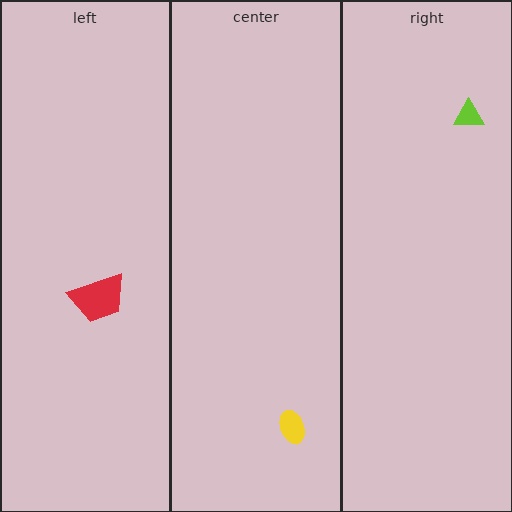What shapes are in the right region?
The lime triangle.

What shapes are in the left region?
The red trapezoid.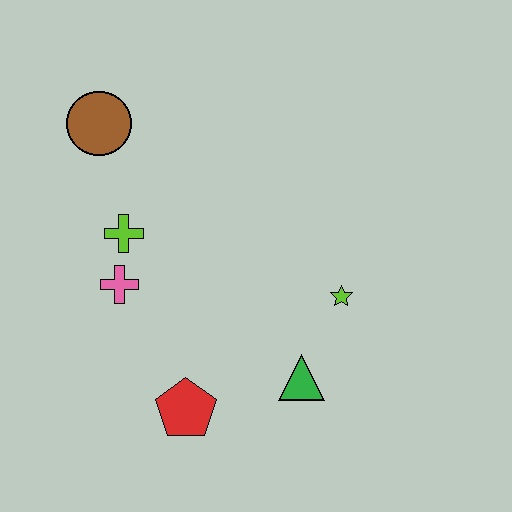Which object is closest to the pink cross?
The lime cross is closest to the pink cross.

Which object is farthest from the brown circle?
The green triangle is farthest from the brown circle.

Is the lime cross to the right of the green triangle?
No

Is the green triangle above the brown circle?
No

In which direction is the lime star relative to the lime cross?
The lime star is to the right of the lime cross.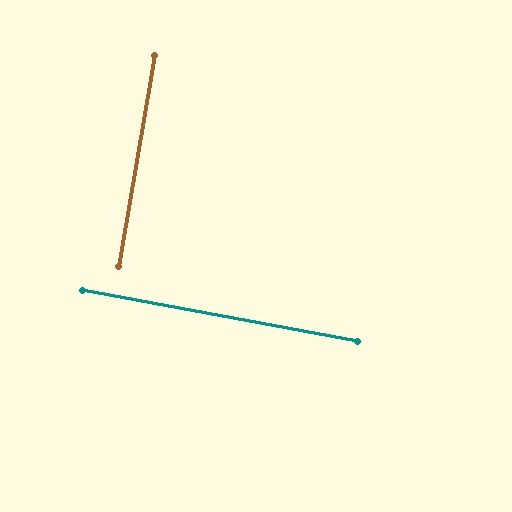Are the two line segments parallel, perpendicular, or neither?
Perpendicular — they meet at approximately 89°.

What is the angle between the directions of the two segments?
Approximately 89 degrees.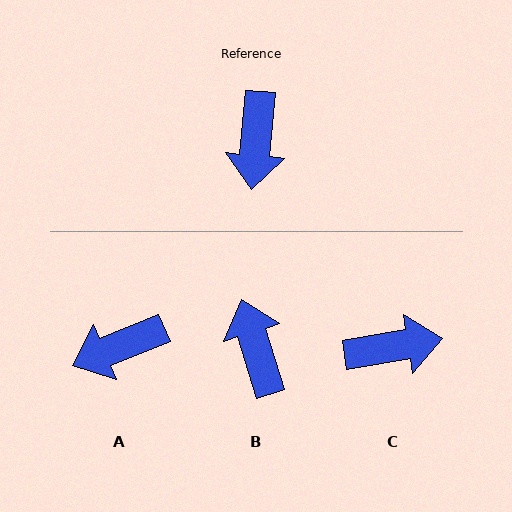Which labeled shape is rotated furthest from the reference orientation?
B, about 158 degrees away.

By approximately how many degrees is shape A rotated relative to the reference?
Approximately 63 degrees clockwise.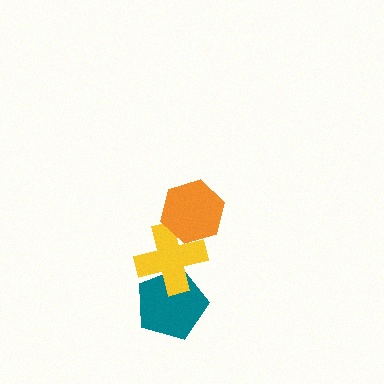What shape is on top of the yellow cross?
The orange hexagon is on top of the yellow cross.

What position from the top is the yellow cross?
The yellow cross is 2nd from the top.